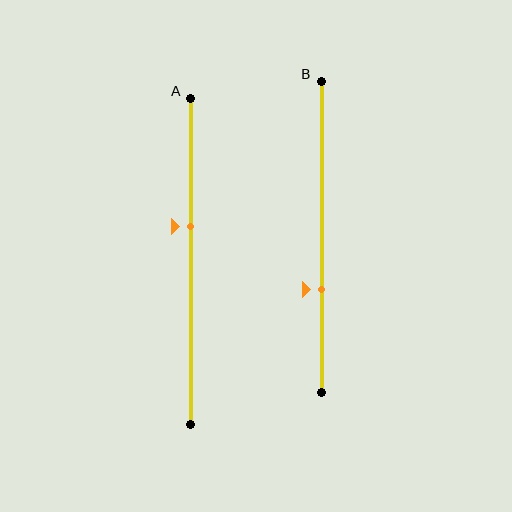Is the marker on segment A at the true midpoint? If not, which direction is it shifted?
No, the marker on segment A is shifted upward by about 11% of the segment length.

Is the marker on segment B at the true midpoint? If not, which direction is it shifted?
No, the marker on segment B is shifted downward by about 17% of the segment length.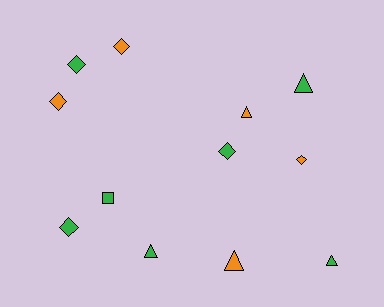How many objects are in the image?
There are 12 objects.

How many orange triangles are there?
There are 2 orange triangles.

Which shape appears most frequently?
Diamond, with 6 objects.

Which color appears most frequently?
Green, with 7 objects.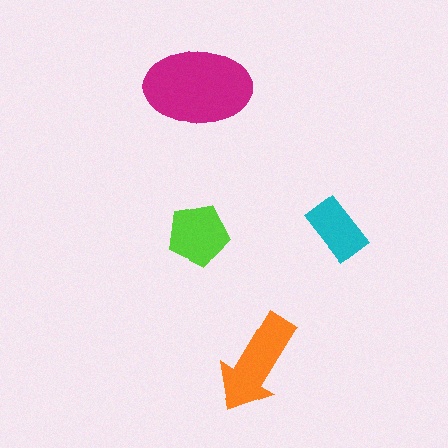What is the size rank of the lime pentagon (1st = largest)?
3rd.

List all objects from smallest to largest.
The cyan rectangle, the lime pentagon, the orange arrow, the magenta ellipse.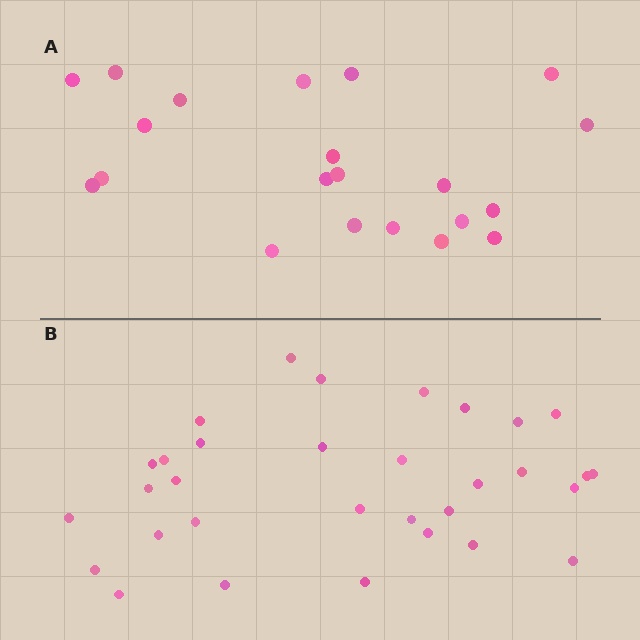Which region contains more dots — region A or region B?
Region B (the bottom region) has more dots.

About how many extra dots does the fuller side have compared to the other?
Region B has roughly 12 or so more dots than region A.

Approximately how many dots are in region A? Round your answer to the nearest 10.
About 20 dots. (The exact count is 21, which rounds to 20.)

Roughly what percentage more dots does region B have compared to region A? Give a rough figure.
About 50% more.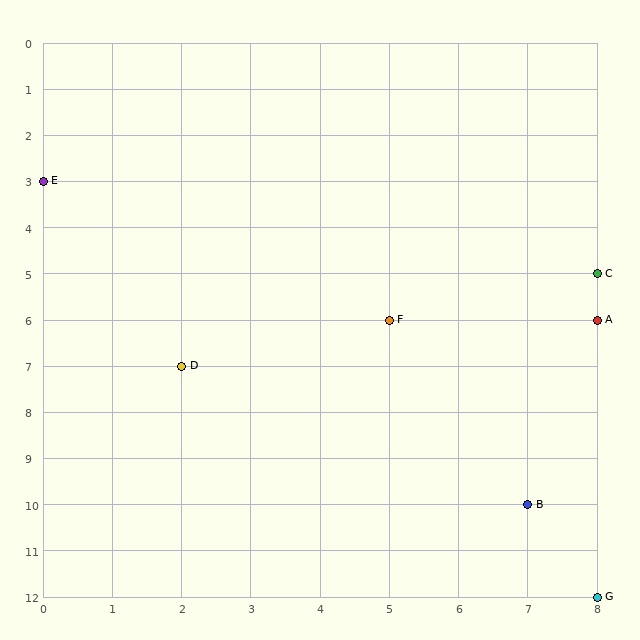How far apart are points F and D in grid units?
Points F and D are 3 columns and 1 row apart (about 3.2 grid units diagonally).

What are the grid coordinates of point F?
Point F is at grid coordinates (5, 6).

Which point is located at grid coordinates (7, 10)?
Point B is at (7, 10).